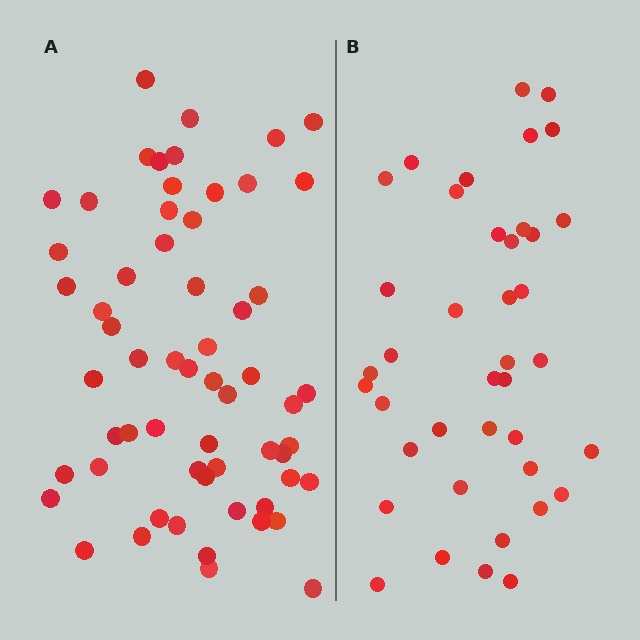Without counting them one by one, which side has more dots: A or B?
Region A (the left region) has more dots.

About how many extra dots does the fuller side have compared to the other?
Region A has approximately 20 more dots than region B.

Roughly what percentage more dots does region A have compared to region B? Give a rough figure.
About 50% more.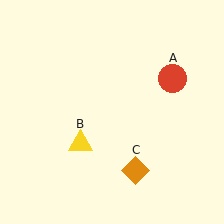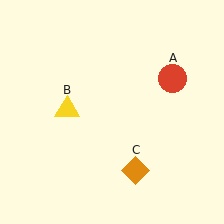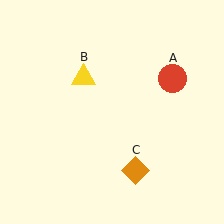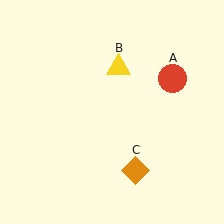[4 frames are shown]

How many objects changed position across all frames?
1 object changed position: yellow triangle (object B).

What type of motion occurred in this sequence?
The yellow triangle (object B) rotated clockwise around the center of the scene.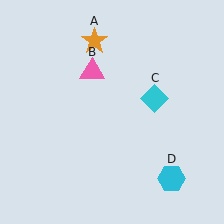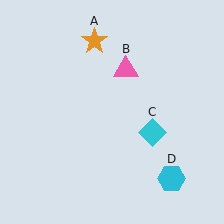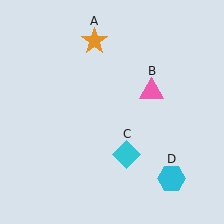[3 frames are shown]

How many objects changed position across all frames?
2 objects changed position: pink triangle (object B), cyan diamond (object C).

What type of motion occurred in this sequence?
The pink triangle (object B), cyan diamond (object C) rotated clockwise around the center of the scene.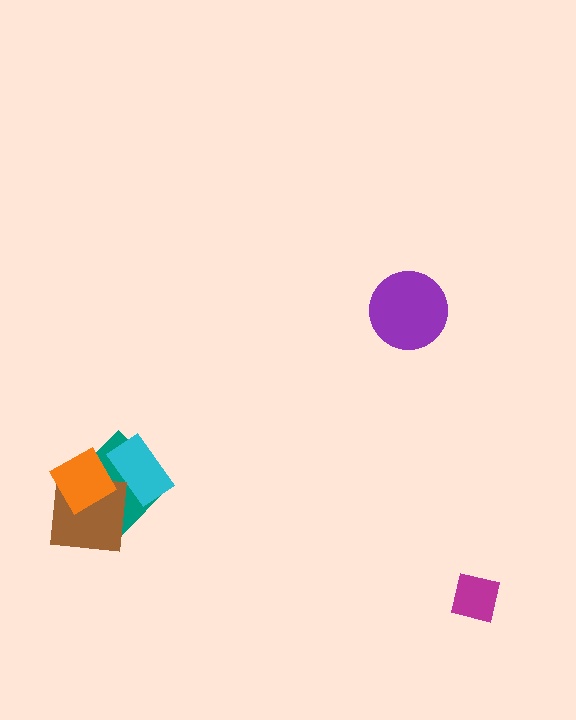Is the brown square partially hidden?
Yes, it is partially covered by another shape.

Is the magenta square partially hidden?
No, no other shape covers it.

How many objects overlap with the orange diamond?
3 objects overlap with the orange diamond.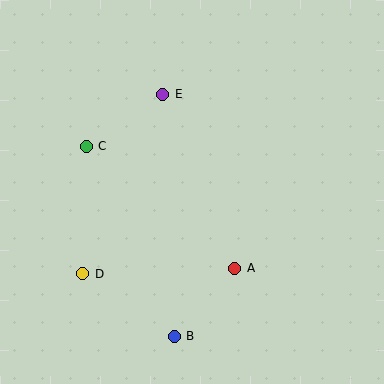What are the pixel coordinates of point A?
Point A is at (235, 268).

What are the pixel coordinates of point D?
Point D is at (83, 274).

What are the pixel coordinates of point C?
Point C is at (86, 146).